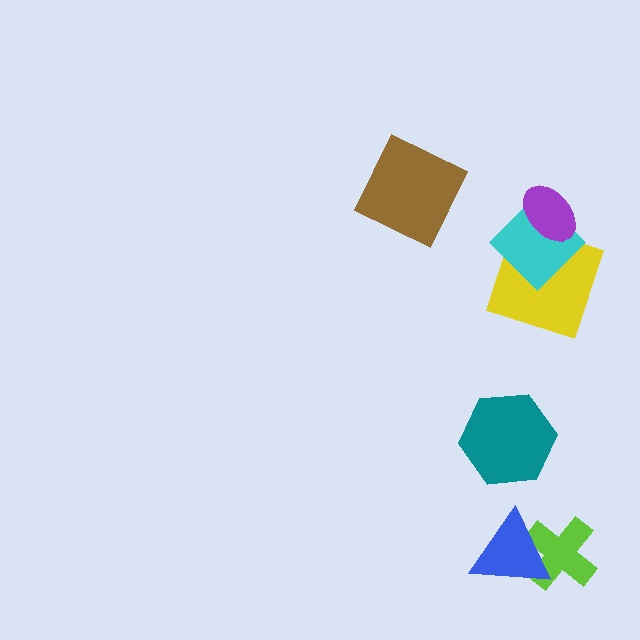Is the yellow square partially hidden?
Yes, it is partially covered by another shape.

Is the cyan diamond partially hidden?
Yes, it is partially covered by another shape.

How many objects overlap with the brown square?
0 objects overlap with the brown square.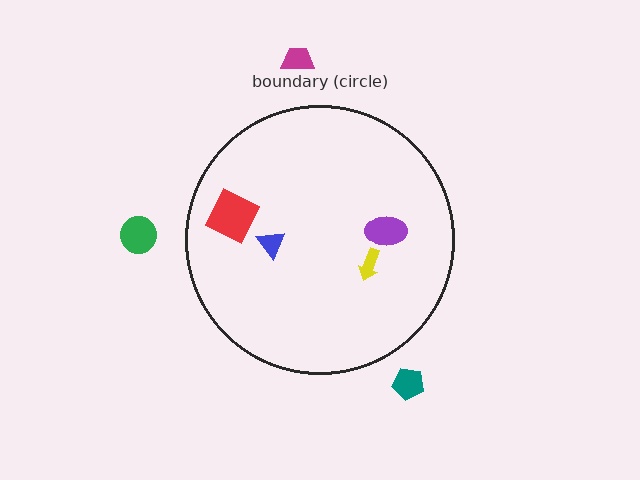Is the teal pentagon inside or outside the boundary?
Outside.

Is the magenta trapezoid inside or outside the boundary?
Outside.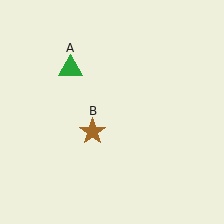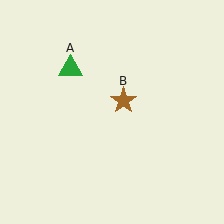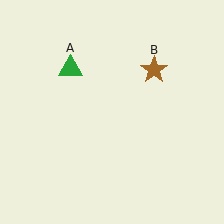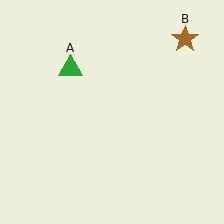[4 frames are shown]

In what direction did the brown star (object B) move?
The brown star (object B) moved up and to the right.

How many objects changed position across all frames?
1 object changed position: brown star (object B).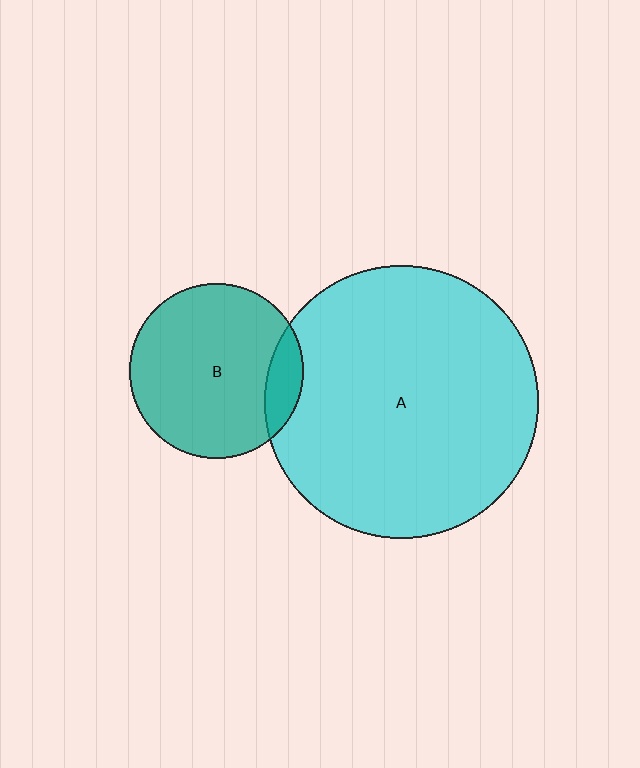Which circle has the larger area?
Circle A (cyan).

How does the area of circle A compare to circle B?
Approximately 2.5 times.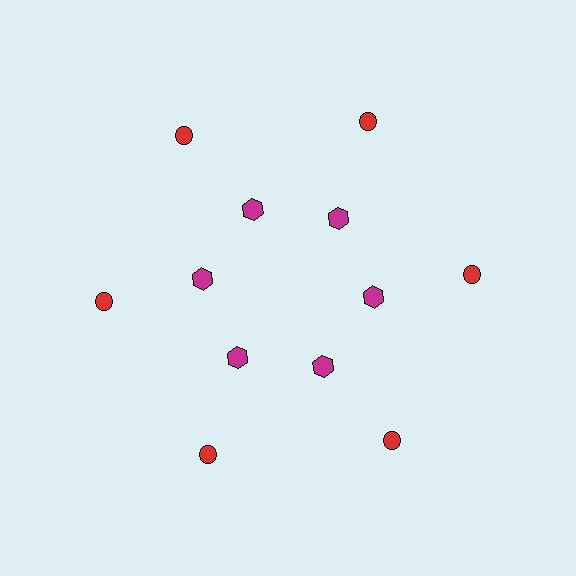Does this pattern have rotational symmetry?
Yes, this pattern has 6-fold rotational symmetry. It looks the same after rotating 60 degrees around the center.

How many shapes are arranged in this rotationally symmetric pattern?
There are 12 shapes, arranged in 6 groups of 2.